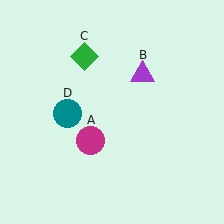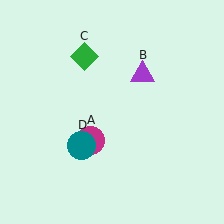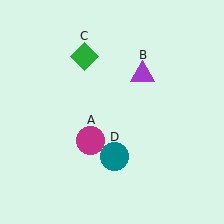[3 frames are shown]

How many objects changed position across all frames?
1 object changed position: teal circle (object D).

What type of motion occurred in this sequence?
The teal circle (object D) rotated counterclockwise around the center of the scene.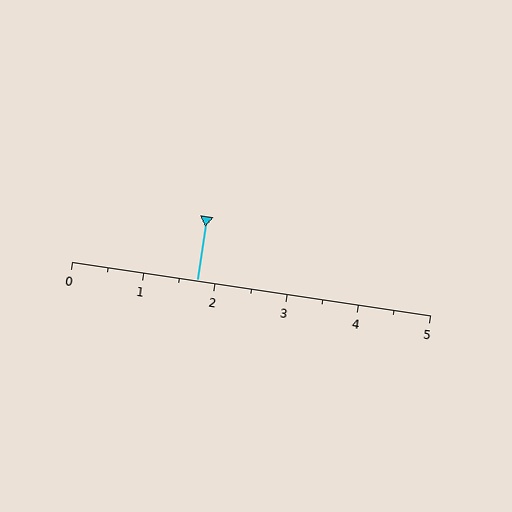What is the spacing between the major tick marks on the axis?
The major ticks are spaced 1 apart.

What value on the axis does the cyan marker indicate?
The marker indicates approximately 1.8.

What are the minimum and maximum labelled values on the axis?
The axis runs from 0 to 5.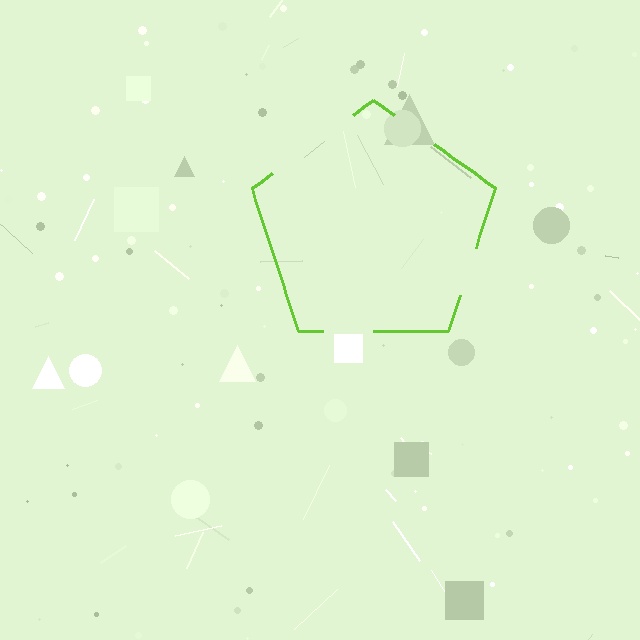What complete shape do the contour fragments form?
The contour fragments form a pentagon.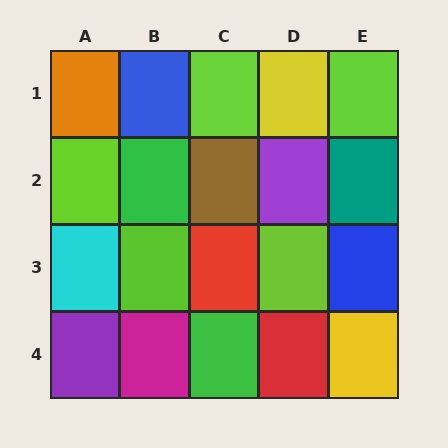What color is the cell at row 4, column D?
Red.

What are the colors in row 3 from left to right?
Cyan, lime, red, lime, blue.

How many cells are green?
2 cells are green.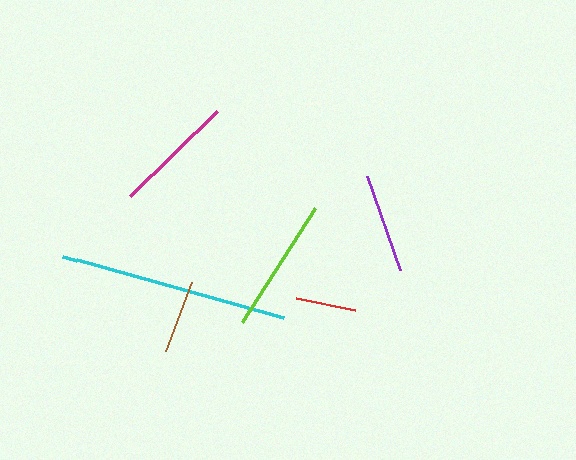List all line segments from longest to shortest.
From longest to shortest: cyan, lime, magenta, purple, brown, red.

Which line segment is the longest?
The cyan line is the longest at approximately 230 pixels.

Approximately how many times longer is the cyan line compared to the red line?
The cyan line is approximately 3.8 times the length of the red line.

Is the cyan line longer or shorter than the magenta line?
The cyan line is longer than the magenta line.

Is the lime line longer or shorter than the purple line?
The lime line is longer than the purple line.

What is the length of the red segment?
The red segment is approximately 61 pixels long.